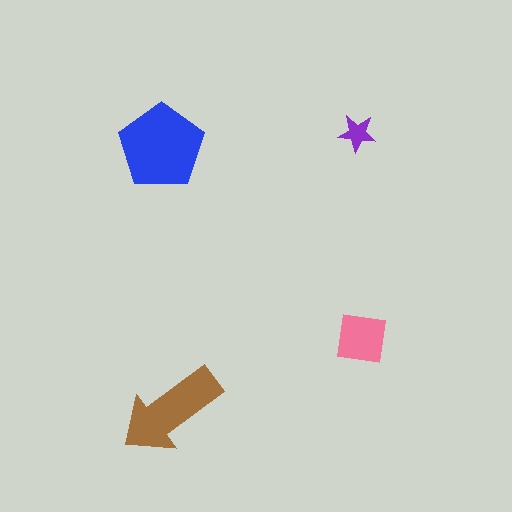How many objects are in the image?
There are 4 objects in the image.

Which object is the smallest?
The purple star.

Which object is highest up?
The purple star is topmost.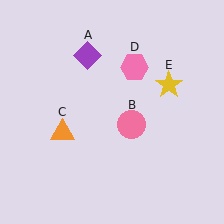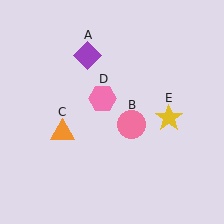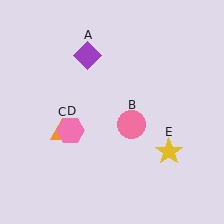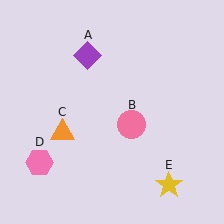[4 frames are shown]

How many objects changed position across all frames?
2 objects changed position: pink hexagon (object D), yellow star (object E).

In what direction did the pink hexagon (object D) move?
The pink hexagon (object D) moved down and to the left.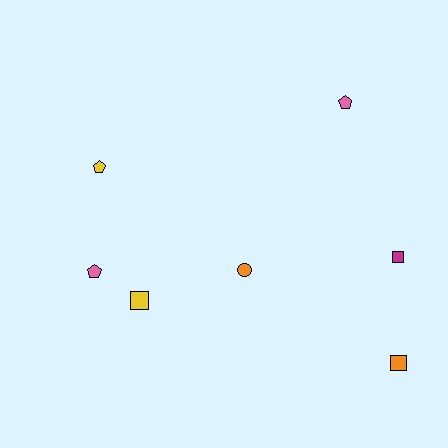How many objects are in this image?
There are 7 objects.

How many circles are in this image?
There is 1 circle.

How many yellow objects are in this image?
There are 2 yellow objects.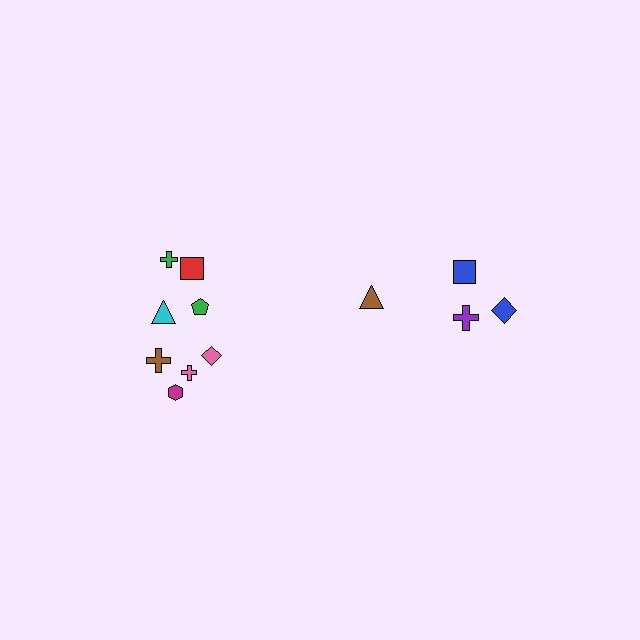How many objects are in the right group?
There are 4 objects.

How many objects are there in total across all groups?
There are 12 objects.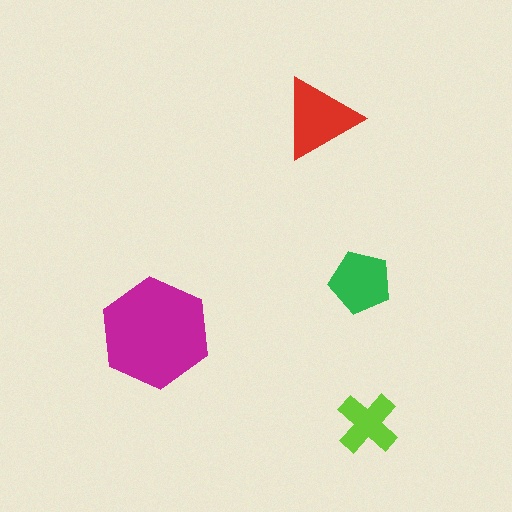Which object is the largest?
The magenta hexagon.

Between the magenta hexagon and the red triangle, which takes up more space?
The magenta hexagon.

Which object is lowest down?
The lime cross is bottommost.